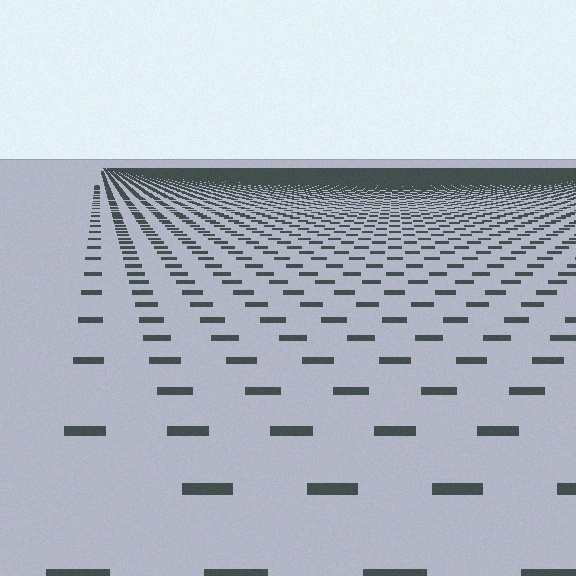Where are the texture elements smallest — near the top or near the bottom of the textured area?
Near the top.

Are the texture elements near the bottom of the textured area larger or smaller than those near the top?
Larger. Near the bottom, elements are closer to the viewer and appear at a bigger on-screen size.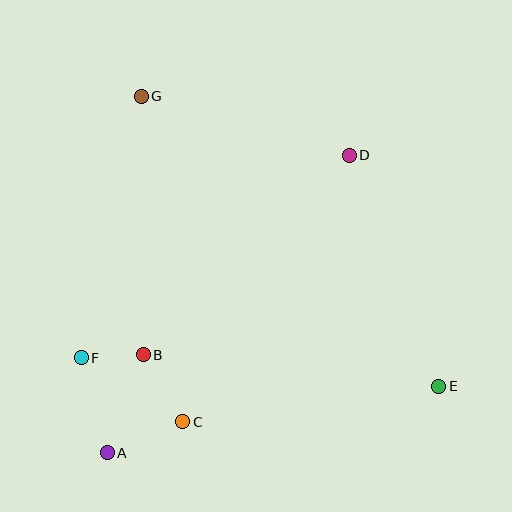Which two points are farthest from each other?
Points E and G are farthest from each other.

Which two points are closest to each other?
Points B and F are closest to each other.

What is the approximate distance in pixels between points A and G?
The distance between A and G is approximately 358 pixels.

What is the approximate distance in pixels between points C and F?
The distance between C and F is approximately 120 pixels.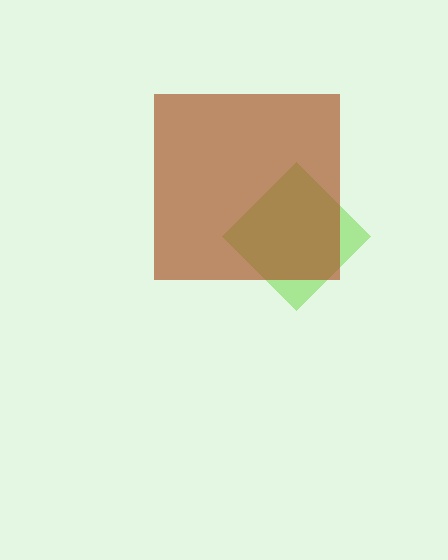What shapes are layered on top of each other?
The layered shapes are: a lime diamond, a brown square.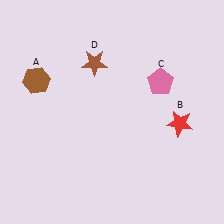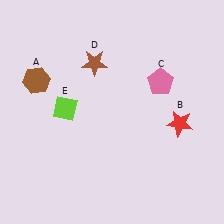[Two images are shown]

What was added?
A lime diamond (E) was added in Image 2.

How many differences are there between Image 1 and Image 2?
There is 1 difference between the two images.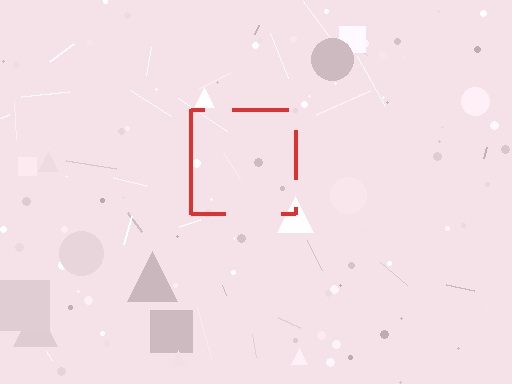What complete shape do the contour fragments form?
The contour fragments form a square.